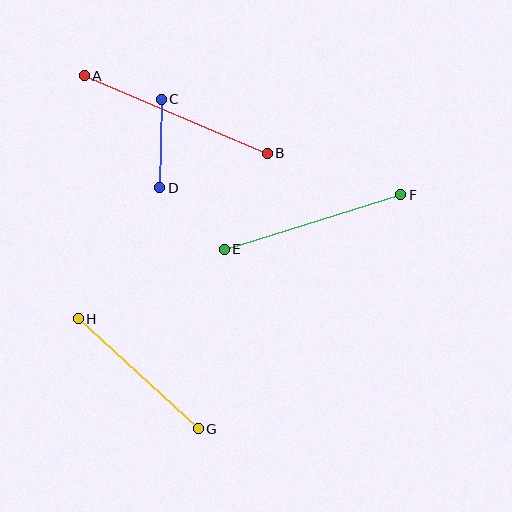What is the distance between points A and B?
The distance is approximately 199 pixels.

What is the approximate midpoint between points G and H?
The midpoint is at approximately (138, 374) pixels.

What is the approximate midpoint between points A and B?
The midpoint is at approximately (176, 115) pixels.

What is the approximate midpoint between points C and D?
The midpoint is at approximately (161, 143) pixels.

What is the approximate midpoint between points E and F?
The midpoint is at approximately (313, 222) pixels.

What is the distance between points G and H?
The distance is approximately 163 pixels.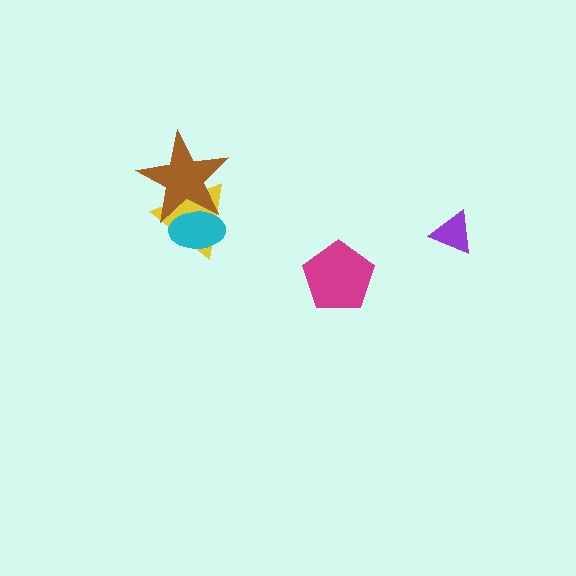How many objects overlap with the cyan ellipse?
2 objects overlap with the cyan ellipse.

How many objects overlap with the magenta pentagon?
0 objects overlap with the magenta pentagon.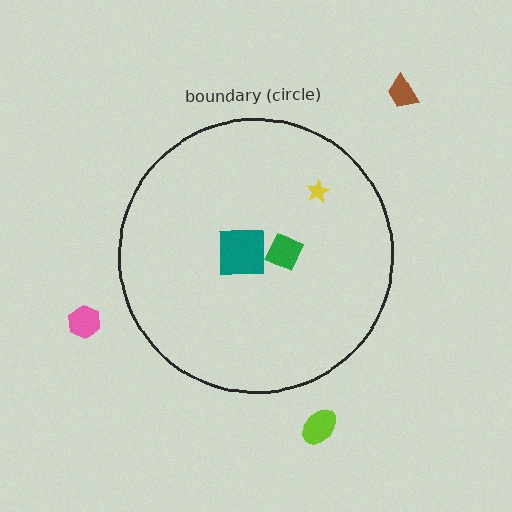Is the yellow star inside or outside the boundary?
Inside.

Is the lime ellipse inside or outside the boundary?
Outside.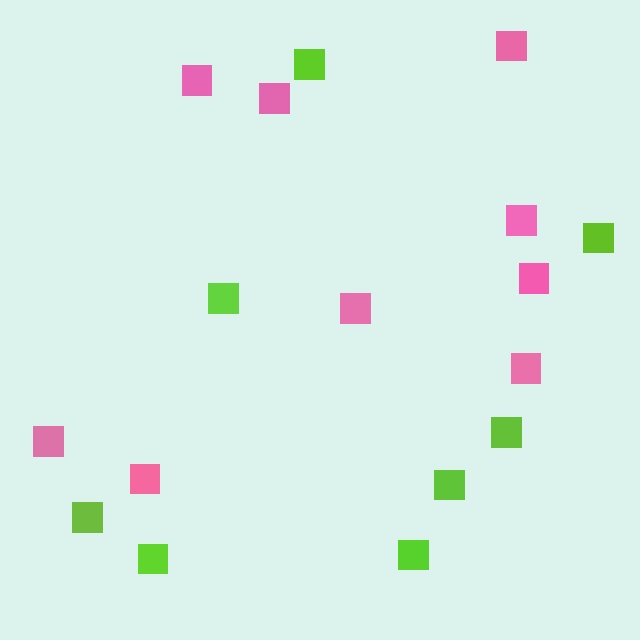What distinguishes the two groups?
There are 2 groups: one group of pink squares (9) and one group of lime squares (8).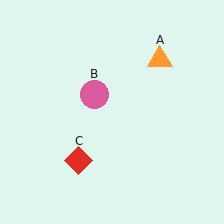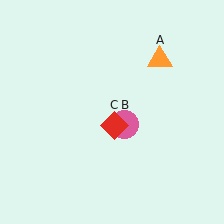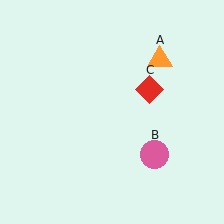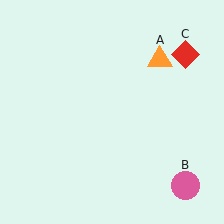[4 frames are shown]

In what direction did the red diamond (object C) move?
The red diamond (object C) moved up and to the right.